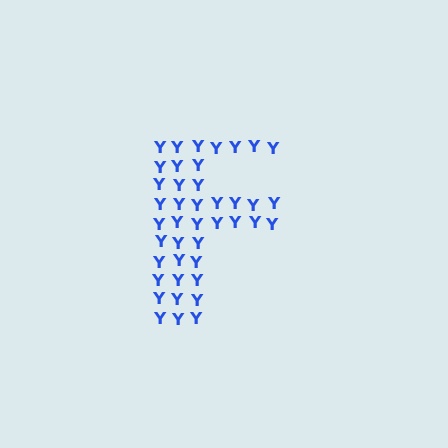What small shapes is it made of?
It is made of small letter Y's.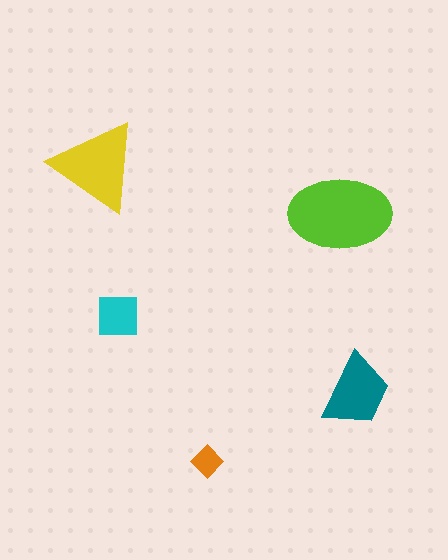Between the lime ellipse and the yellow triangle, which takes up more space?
The lime ellipse.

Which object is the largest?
The lime ellipse.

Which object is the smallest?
The orange diamond.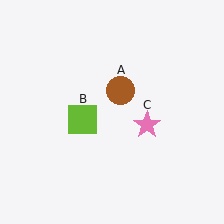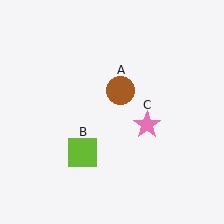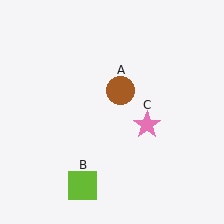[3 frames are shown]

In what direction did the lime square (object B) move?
The lime square (object B) moved down.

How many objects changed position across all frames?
1 object changed position: lime square (object B).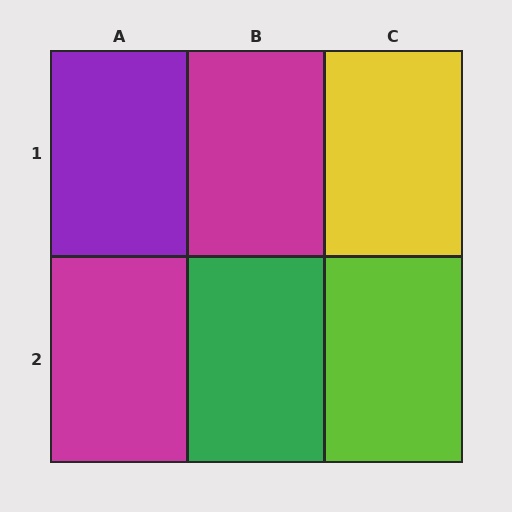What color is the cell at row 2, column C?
Lime.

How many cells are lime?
1 cell is lime.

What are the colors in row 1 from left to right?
Purple, magenta, yellow.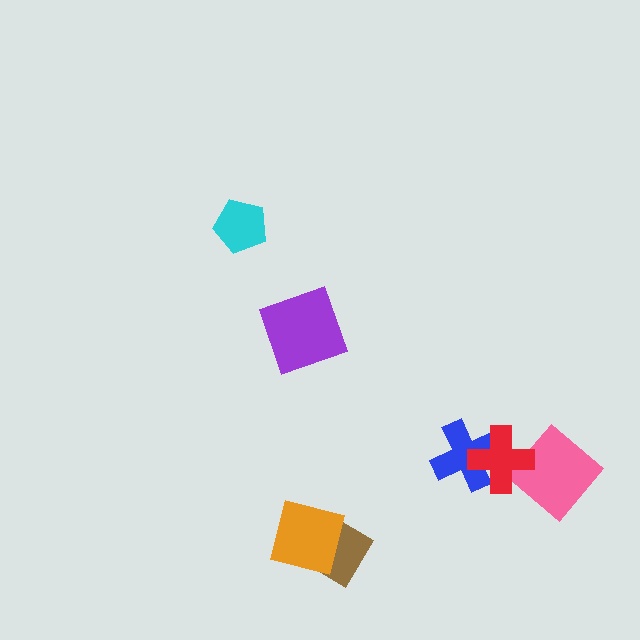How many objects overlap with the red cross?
2 objects overlap with the red cross.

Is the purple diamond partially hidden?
No, no other shape covers it.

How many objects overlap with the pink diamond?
1 object overlaps with the pink diamond.